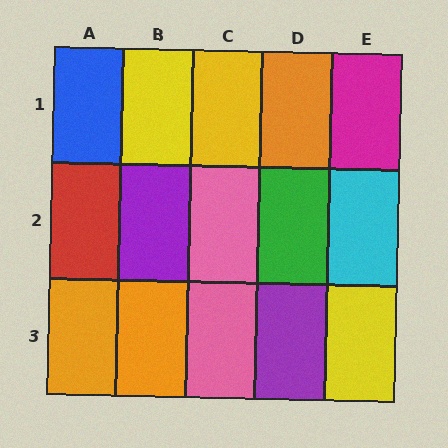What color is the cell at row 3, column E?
Yellow.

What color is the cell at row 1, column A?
Blue.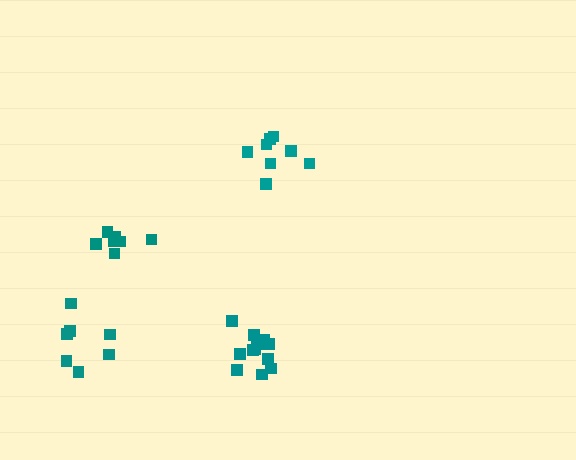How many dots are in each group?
Group 1: 7 dots, Group 2: 8 dots, Group 3: 7 dots, Group 4: 13 dots (35 total).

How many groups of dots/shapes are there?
There are 4 groups.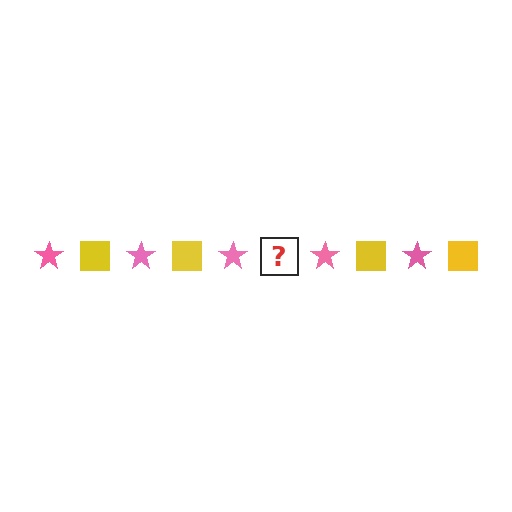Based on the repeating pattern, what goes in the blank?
The blank should be a yellow square.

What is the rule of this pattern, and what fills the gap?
The rule is that the pattern alternates between pink star and yellow square. The gap should be filled with a yellow square.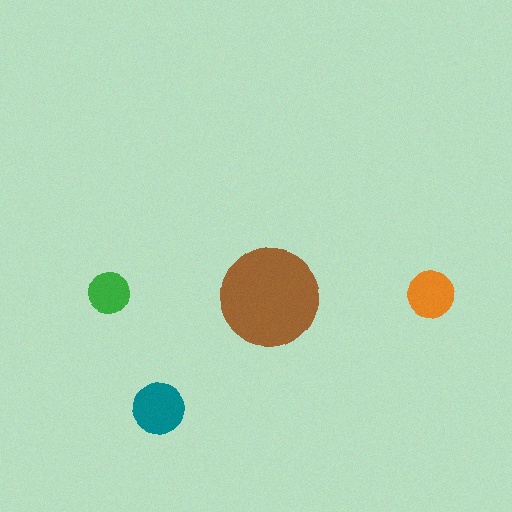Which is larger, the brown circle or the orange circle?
The brown one.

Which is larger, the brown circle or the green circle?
The brown one.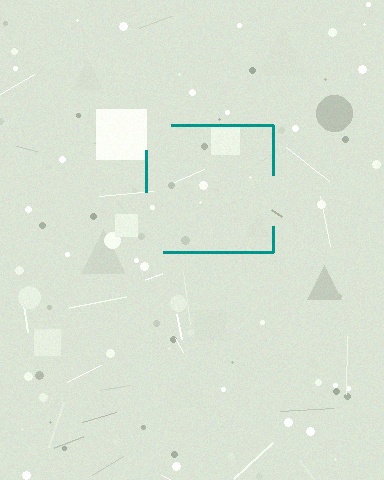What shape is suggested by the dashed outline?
The dashed outline suggests a square.